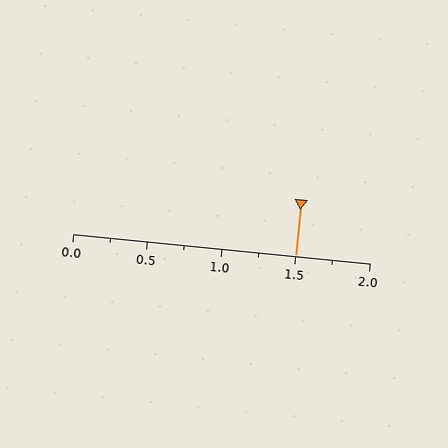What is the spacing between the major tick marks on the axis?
The major ticks are spaced 0.5 apart.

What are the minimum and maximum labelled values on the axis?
The axis runs from 0.0 to 2.0.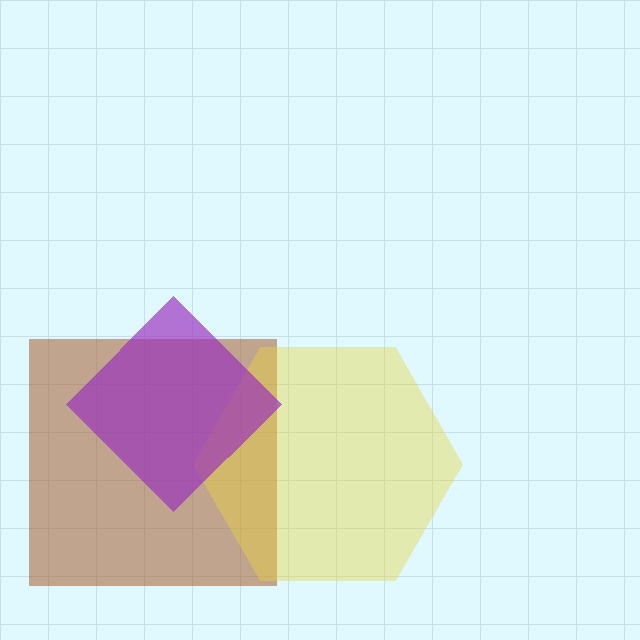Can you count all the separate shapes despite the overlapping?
Yes, there are 3 separate shapes.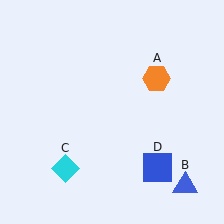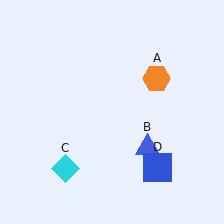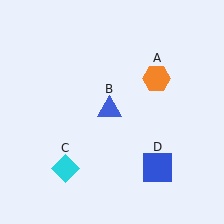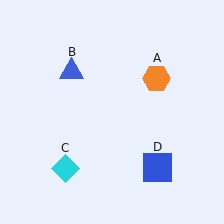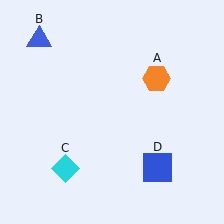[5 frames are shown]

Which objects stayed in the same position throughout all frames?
Orange hexagon (object A) and cyan diamond (object C) and blue square (object D) remained stationary.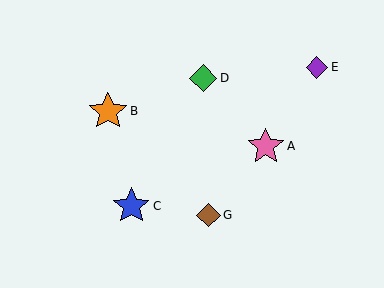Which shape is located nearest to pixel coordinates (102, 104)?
The orange star (labeled B) at (108, 111) is nearest to that location.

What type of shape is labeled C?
Shape C is a blue star.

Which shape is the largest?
The orange star (labeled B) is the largest.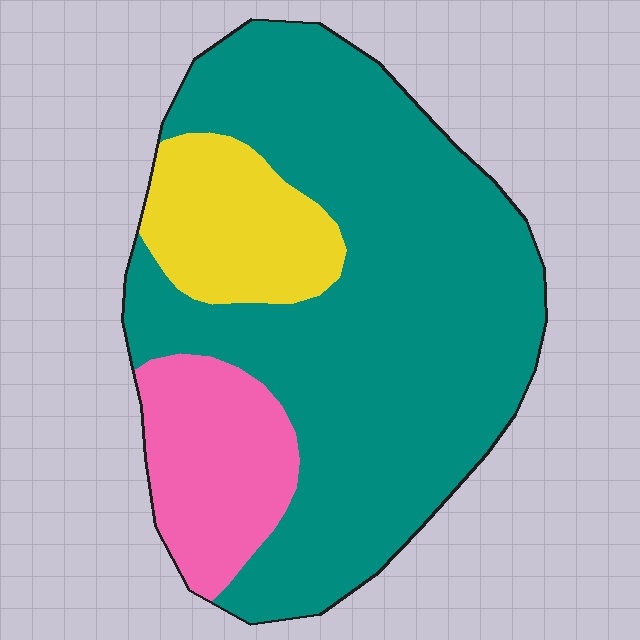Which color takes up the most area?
Teal, at roughly 70%.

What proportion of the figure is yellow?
Yellow covers roughly 15% of the figure.